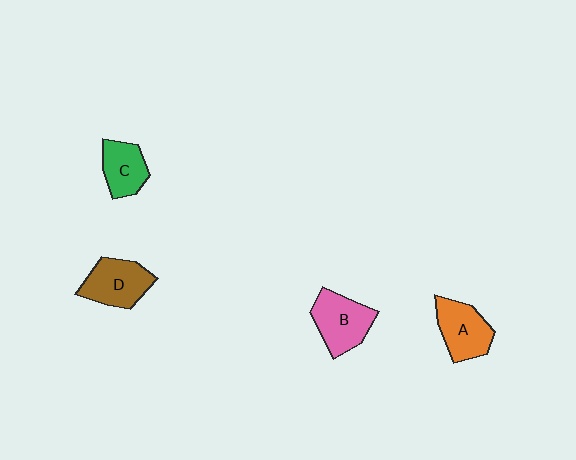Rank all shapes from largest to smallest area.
From largest to smallest: B (pink), D (brown), A (orange), C (green).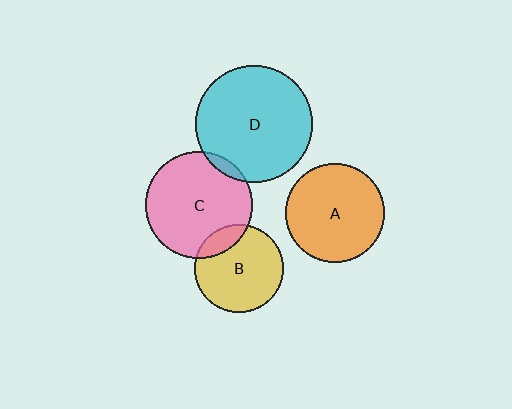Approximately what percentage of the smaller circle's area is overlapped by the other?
Approximately 15%.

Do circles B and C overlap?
Yes.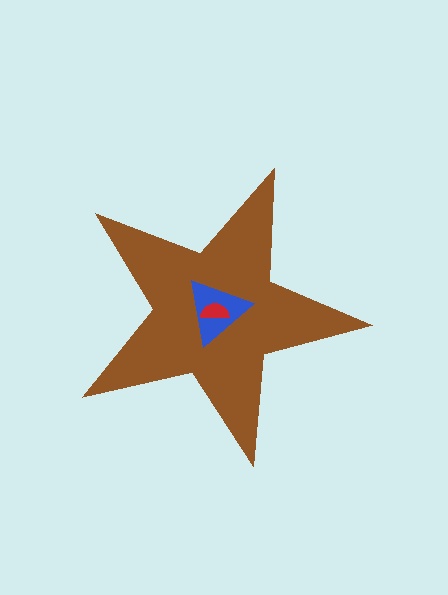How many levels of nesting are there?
3.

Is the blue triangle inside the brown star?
Yes.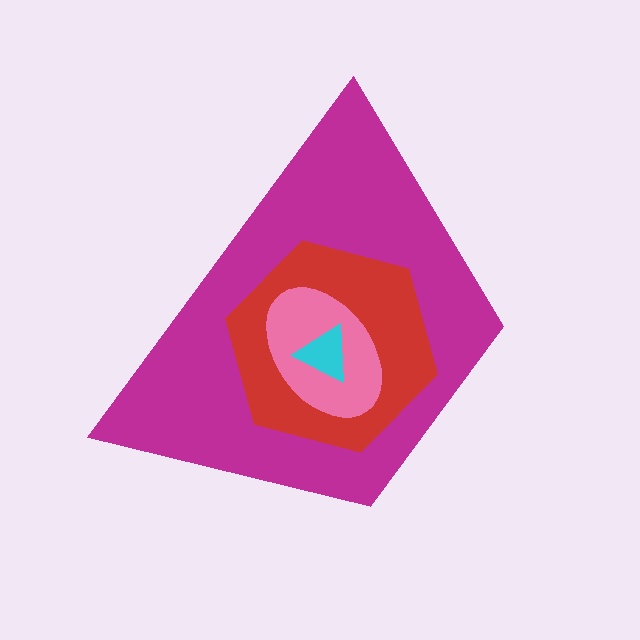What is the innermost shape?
The cyan triangle.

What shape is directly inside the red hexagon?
The pink ellipse.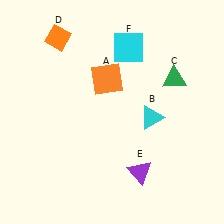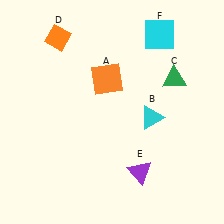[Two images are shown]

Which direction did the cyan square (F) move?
The cyan square (F) moved right.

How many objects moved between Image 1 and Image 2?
1 object moved between the two images.